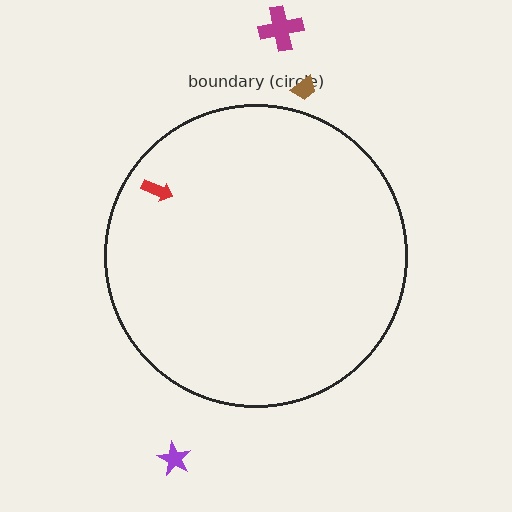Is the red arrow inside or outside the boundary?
Inside.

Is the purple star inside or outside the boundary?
Outside.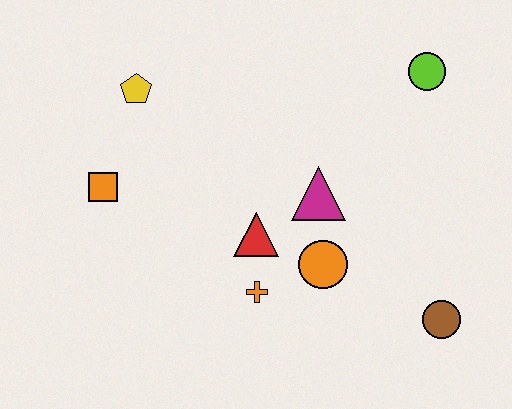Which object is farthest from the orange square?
The brown circle is farthest from the orange square.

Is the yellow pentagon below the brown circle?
No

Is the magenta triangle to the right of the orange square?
Yes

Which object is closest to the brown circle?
The orange circle is closest to the brown circle.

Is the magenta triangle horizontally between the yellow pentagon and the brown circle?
Yes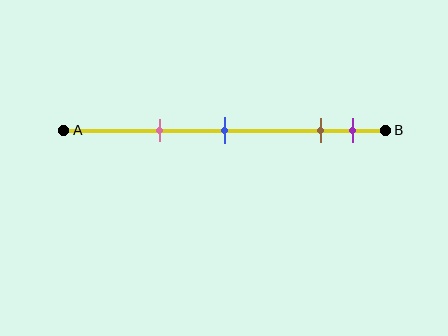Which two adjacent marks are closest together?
The brown and purple marks are the closest adjacent pair.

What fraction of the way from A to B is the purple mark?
The purple mark is approximately 90% (0.9) of the way from A to B.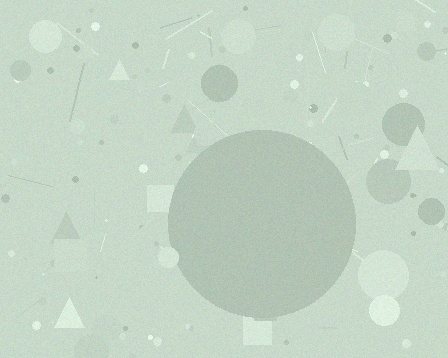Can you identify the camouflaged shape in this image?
The camouflaged shape is a circle.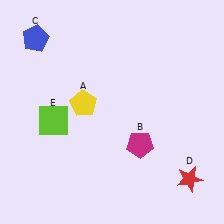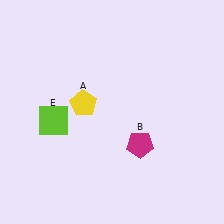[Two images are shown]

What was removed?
The red star (D), the blue pentagon (C) were removed in Image 2.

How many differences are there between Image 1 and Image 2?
There are 2 differences between the two images.